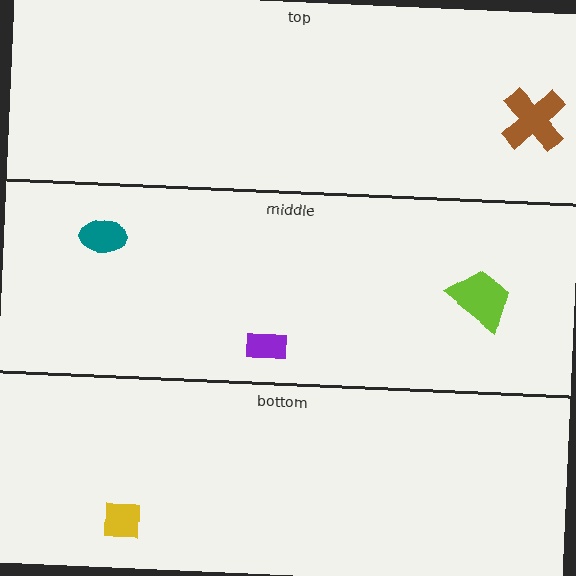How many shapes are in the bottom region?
1.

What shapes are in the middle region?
The lime trapezoid, the purple rectangle, the teal ellipse.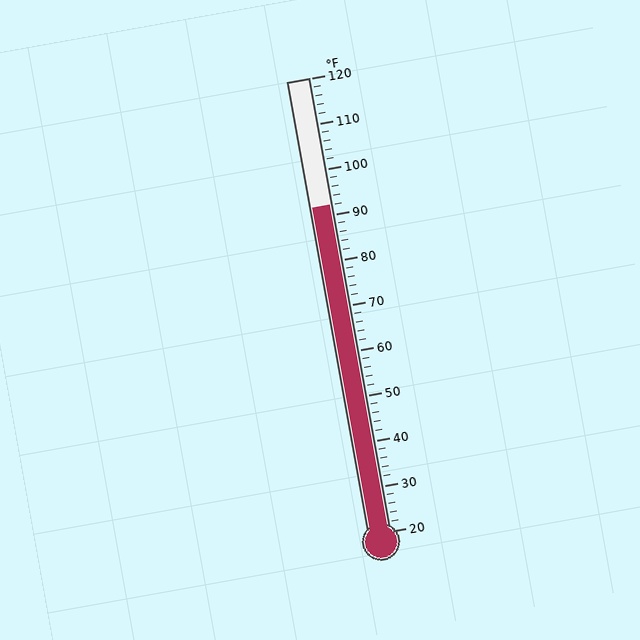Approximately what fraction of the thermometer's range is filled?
The thermometer is filled to approximately 70% of its range.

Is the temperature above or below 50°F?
The temperature is above 50°F.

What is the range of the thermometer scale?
The thermometer scale ranges from 20°F to 120°F.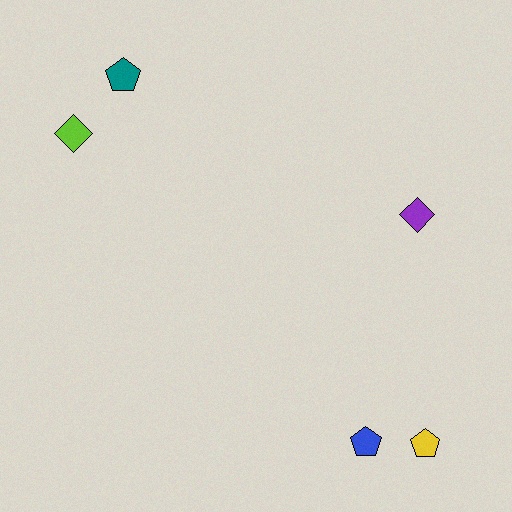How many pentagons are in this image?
There are 3 pentagons.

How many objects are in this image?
There are 5 objects.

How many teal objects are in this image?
There is 1 teal object.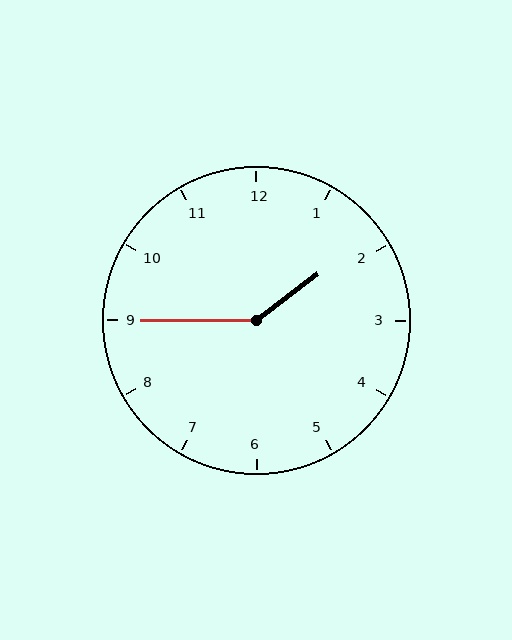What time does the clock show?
1:45.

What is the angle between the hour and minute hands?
Approximately 142 degrees.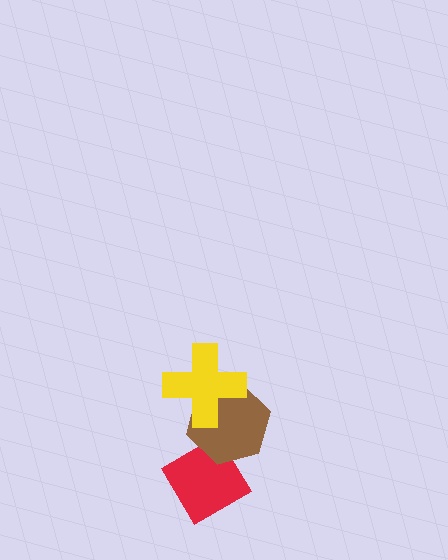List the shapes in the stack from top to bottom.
From top to bottom: the yellow cross, the brown hexagon, the red diamond.